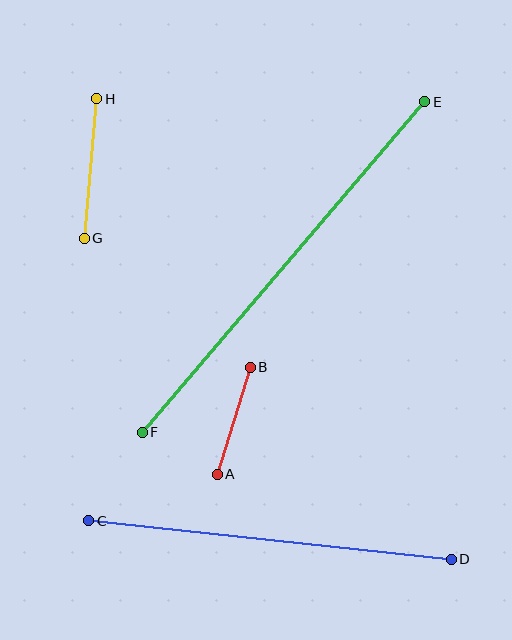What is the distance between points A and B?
The distance is approximately 112 pixels.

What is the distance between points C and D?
The distance is approximately 364 pixels.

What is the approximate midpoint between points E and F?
The midpoint is at approximately (283, 267) pixels.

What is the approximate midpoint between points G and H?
The midpoint is at approximately (91, 168) pixels.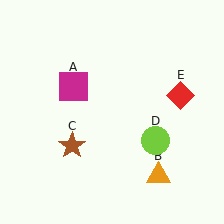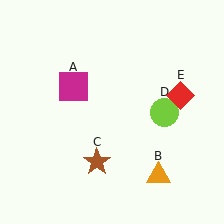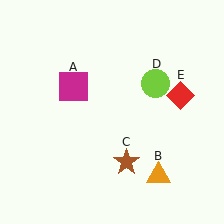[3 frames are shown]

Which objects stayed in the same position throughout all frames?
Magenta square (object A) and orange triangle (object B) and red diamond (object E) remained stationary.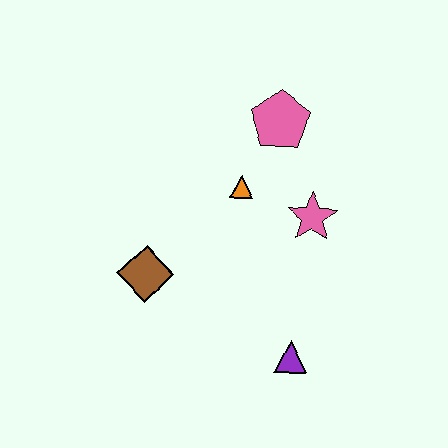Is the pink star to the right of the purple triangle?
Yes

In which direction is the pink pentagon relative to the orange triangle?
The pink pentagon is above the orange triangle.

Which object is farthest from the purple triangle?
The pink pentagon is farthest from the purple triangle.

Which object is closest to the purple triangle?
The pink star is closest to the purple triangle.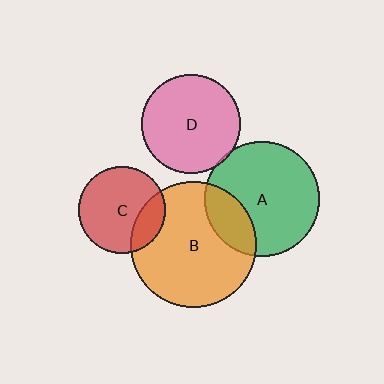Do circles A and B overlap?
Yes.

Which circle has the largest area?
Circle B (orange).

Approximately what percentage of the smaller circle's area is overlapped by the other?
Approximately 20%.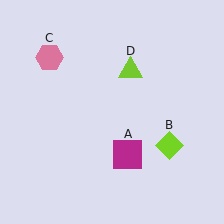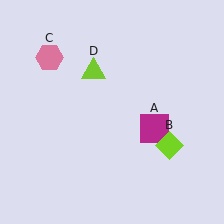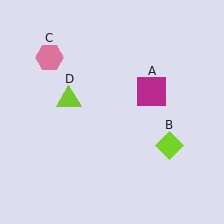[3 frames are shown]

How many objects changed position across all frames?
2 objects changed position: magenta square (object A), lime triangle (object D).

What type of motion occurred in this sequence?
The magenta square (object A), lime triangle (object D) rotated counterclockwise around the center of the scene.